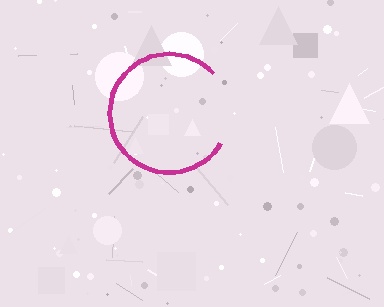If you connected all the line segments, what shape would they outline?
They would outline a circle.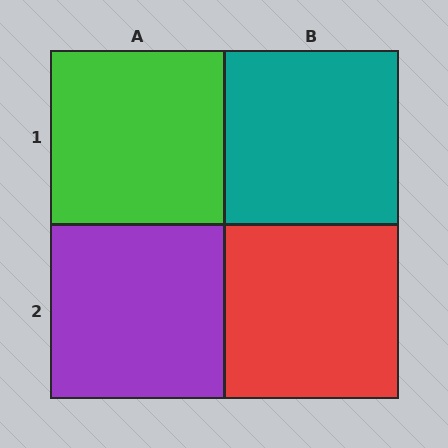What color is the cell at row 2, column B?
Red.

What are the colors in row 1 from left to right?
Green, teal.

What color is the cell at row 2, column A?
Purple.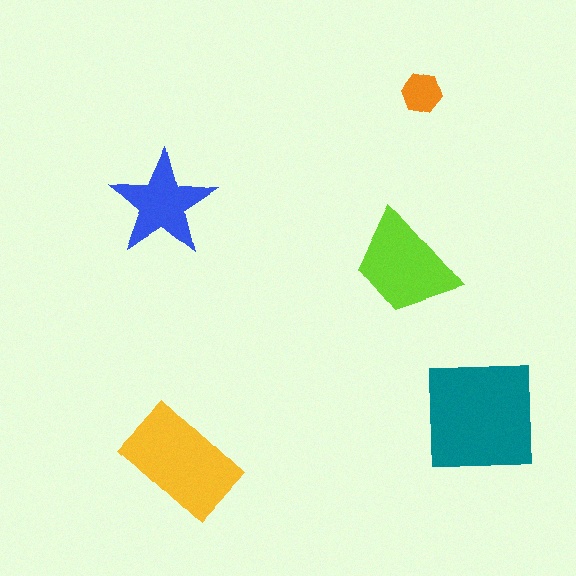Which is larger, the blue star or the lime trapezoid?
The lime trapezoid.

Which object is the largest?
The teal square.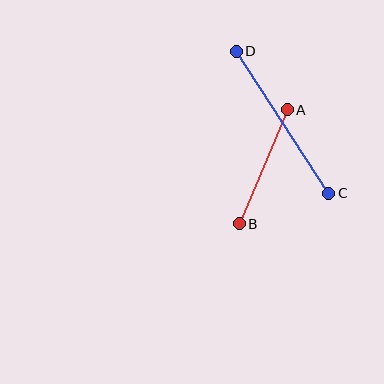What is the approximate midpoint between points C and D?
The midpoint is at approximately (283, 122) pixels.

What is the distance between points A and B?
The distance is approximately 124 pixels.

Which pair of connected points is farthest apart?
Points C and D are farthest apart.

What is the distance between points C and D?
The distance is approximately 169 pixels.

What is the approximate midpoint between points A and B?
The midpoint is at approximately (263, 167) pixels.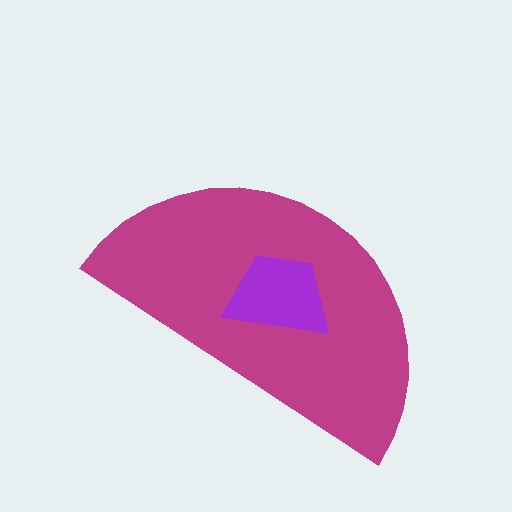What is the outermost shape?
The magenta semicircle.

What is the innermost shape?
The purple trapezoid.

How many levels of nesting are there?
2.